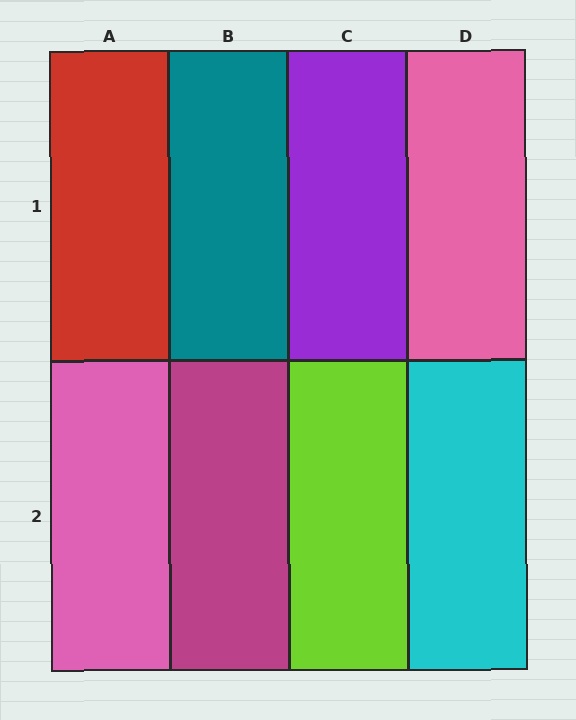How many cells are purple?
1 cell is purple.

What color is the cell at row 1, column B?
Teal.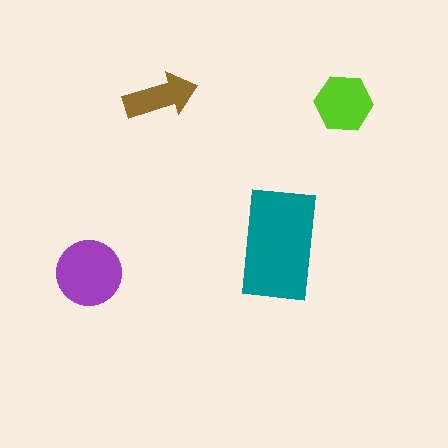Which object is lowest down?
The purple circle is bottommost.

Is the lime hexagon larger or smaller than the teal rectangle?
Smaller.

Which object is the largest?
The teal rectangle.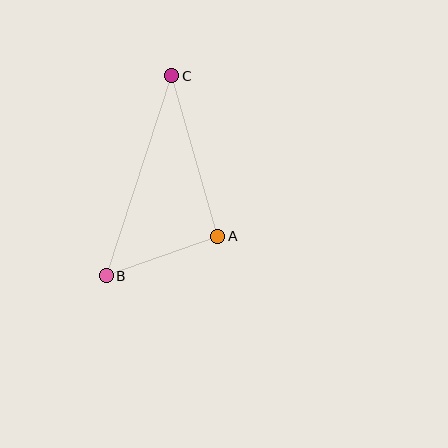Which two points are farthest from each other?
Points B and C are farthest from each other.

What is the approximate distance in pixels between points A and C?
The distance between A and C is approximately 167 pixels.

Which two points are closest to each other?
Points A and B are closest to each other.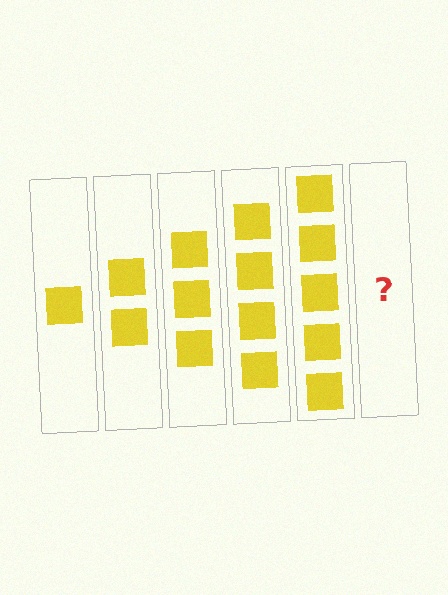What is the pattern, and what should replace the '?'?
The pattern is that each step adds one more square. The '?' should be 6 squares.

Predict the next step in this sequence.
The next step is 6 squares.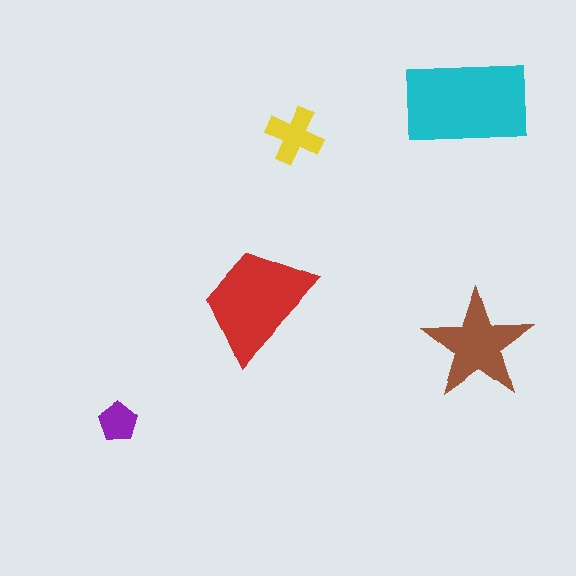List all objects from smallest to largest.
The purple pentagon, the yellow cross, the brown star, the red trapezoid, the cyan rectangle.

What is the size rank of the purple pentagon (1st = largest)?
5th.